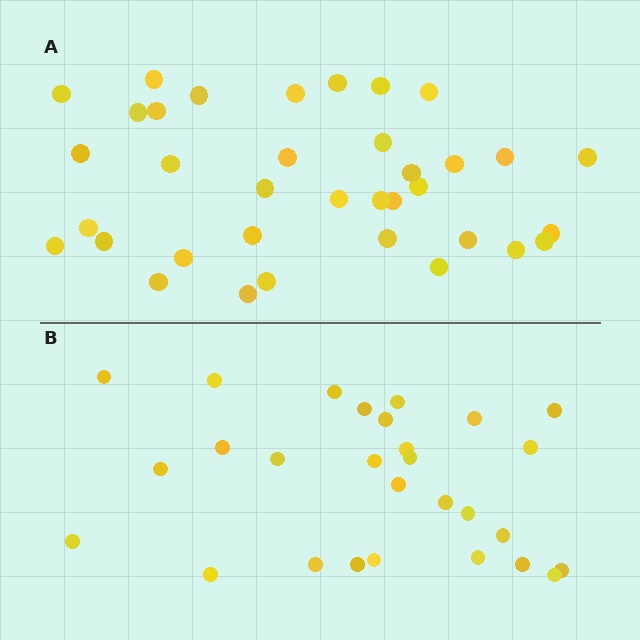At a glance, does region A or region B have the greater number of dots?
Region A (the top region) has more dots.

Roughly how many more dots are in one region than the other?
Region A has roughly 8 or so more dots than region B.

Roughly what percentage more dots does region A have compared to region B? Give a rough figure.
About 30% more.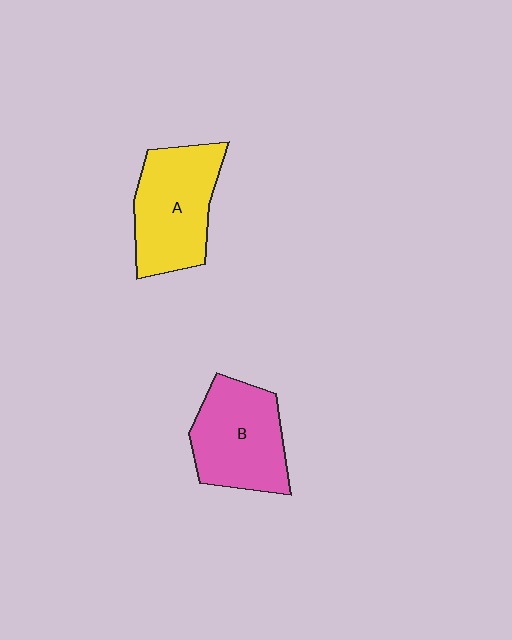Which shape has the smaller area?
Shape B (pink).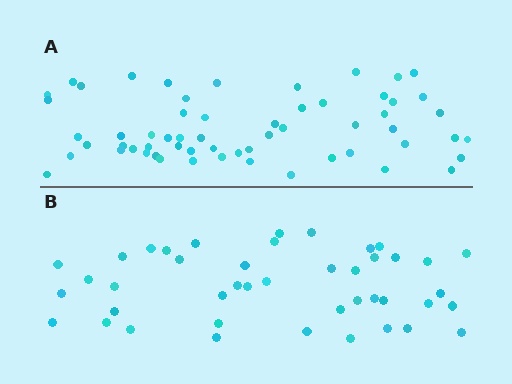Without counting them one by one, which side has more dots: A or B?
Region A (the top region) has more dots.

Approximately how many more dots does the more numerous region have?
Region A has approximately 15 more dots than region B.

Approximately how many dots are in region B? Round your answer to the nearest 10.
About 40 dots. (The exact count is 43, which rounds to 40.)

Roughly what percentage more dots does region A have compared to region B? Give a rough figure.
About 35% more.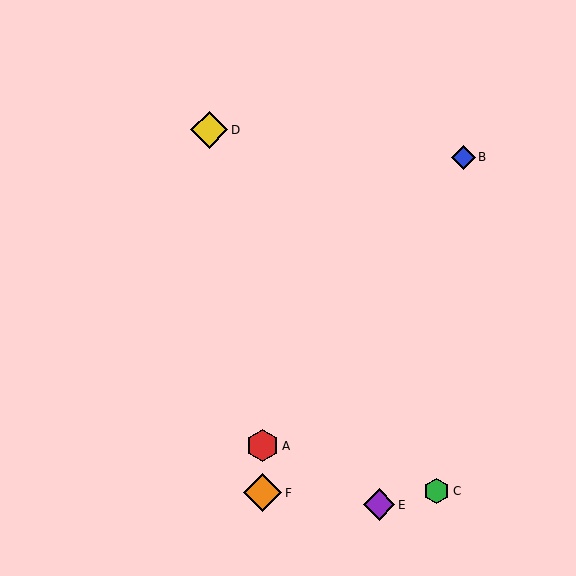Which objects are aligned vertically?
Objects A, F are aligned vertically.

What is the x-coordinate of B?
Object B is at x≈463.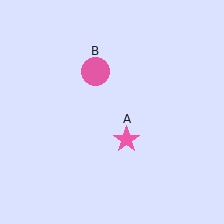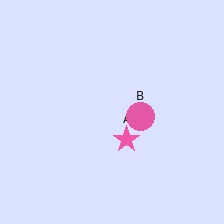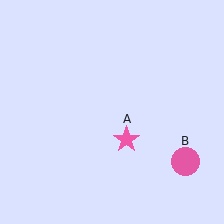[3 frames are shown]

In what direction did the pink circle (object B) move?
The pink circle (object B) moved down and to the right.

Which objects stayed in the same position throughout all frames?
Pink star (object A) remained stationary.